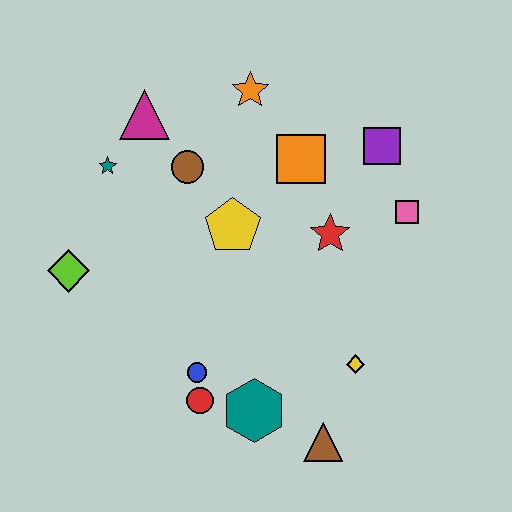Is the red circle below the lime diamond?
Yes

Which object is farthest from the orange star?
The brown triangle is farthest from the orange star.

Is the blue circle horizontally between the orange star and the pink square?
No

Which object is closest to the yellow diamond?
The brown triangle is closest to the yellow diamond.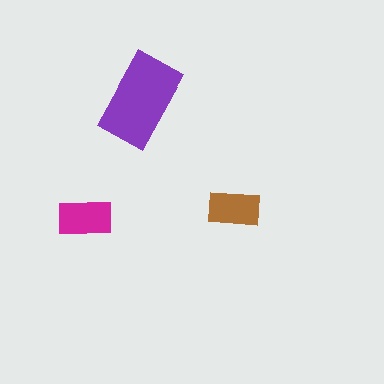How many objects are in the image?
There are 3 objects in the image.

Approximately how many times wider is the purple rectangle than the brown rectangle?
About 1.5 times wider.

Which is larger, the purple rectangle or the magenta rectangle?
The purple one.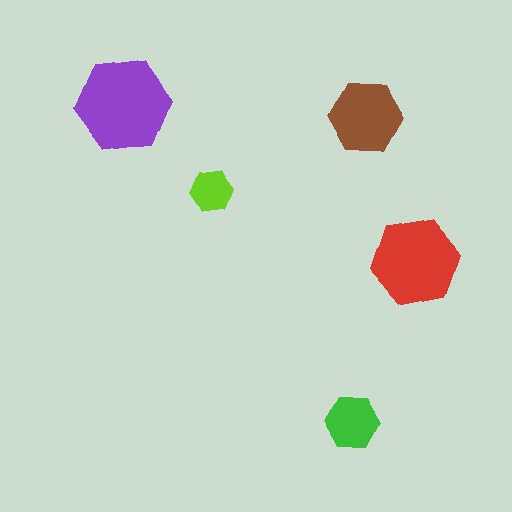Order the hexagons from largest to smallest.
the purple one, the red one, the brown one, the green one, the lime one.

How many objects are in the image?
There are 5 objects in the image.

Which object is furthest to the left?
The purple hexagon is leftmost.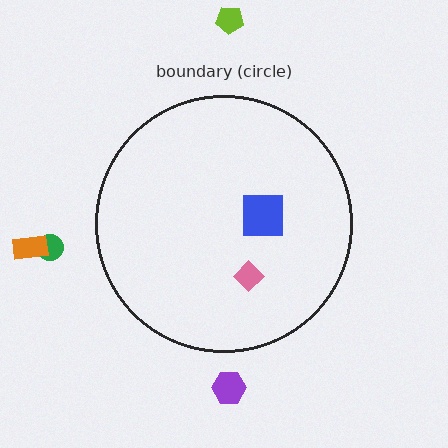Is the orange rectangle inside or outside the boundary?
Outside.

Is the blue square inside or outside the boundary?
Inside.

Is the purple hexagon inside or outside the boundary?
Outside.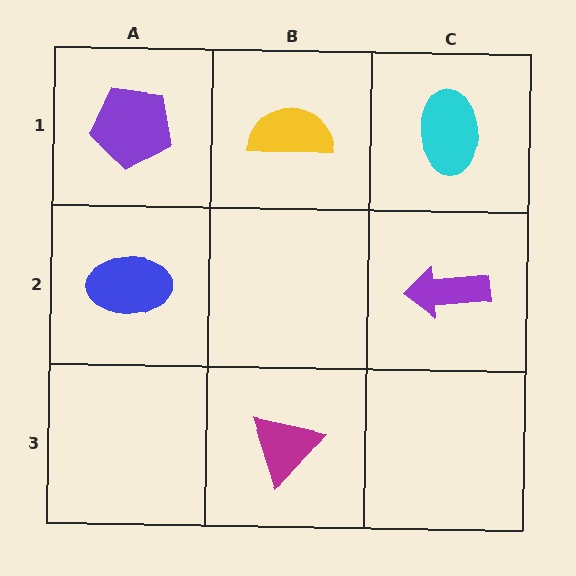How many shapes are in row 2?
2 shapes.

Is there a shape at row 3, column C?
No, that cell is empty.